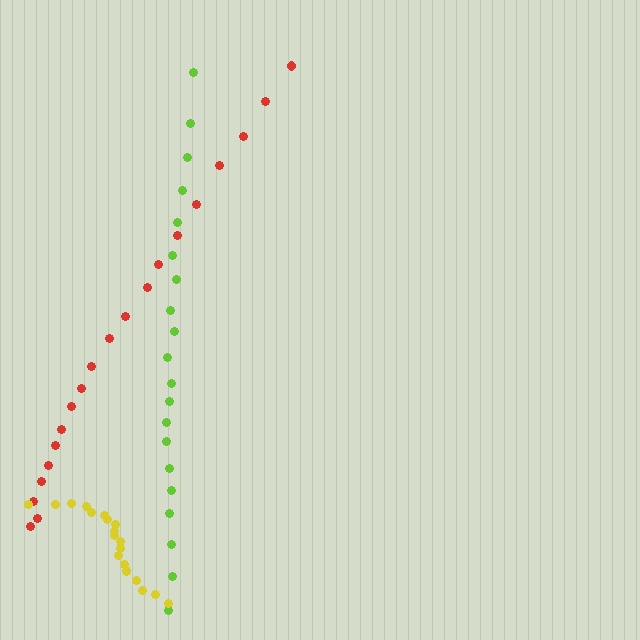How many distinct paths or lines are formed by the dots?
There are 3 distinct paths.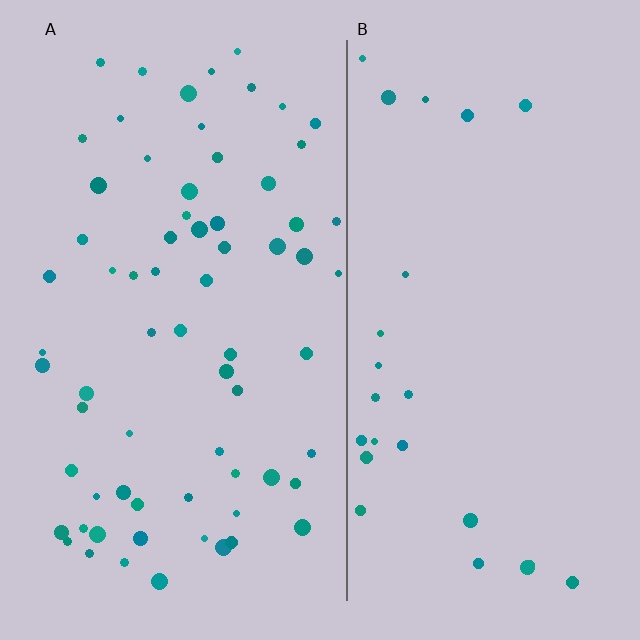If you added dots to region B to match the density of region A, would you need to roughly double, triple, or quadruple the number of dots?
Approximately triple.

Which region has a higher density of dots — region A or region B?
A (the left).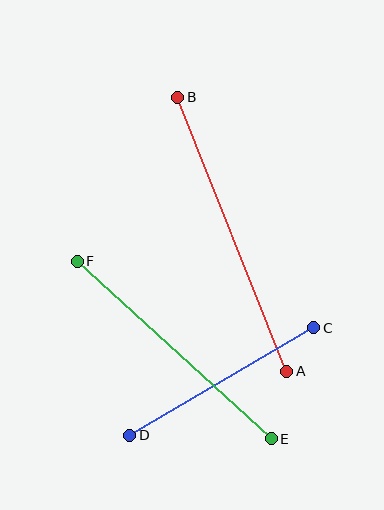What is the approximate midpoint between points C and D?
The midpoint is at approximately (222, 381) pixels.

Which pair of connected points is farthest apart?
Points A and B are farthest apart.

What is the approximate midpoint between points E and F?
The midpoint is at approximately (174, 350) pixels.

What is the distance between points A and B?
The distance is approximately 295 pixels.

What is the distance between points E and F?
The distance is approximately 263 pixels.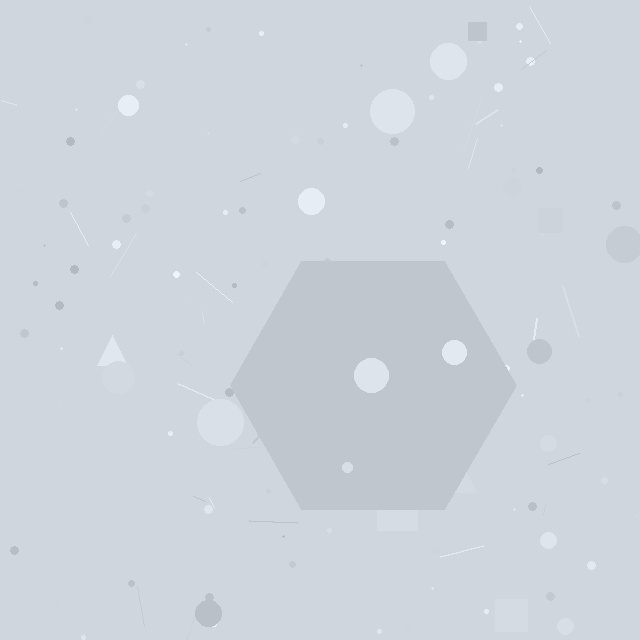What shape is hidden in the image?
A hexagon is hidden in the image.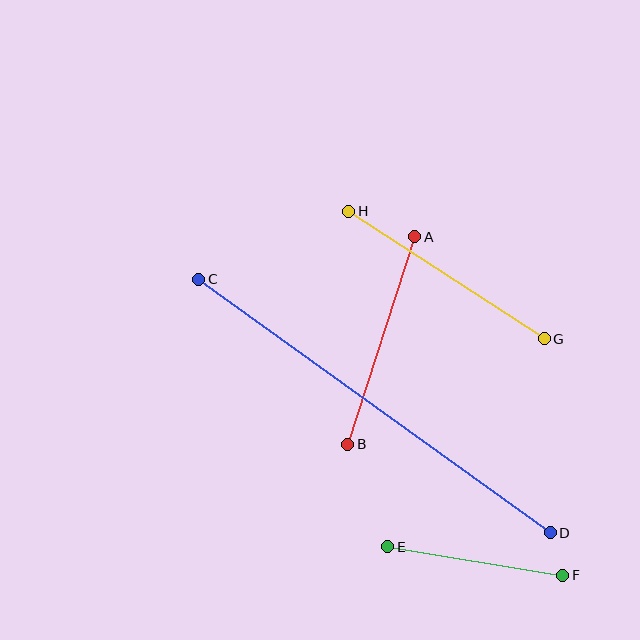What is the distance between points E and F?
The distance is approximately 177 pixels.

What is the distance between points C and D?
The distance is approximately 433 pixels.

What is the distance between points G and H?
The distance is approximately 233 pixels.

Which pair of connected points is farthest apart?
Points C and D are farthest apart.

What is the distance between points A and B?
The distance is approximately 218 pixels.